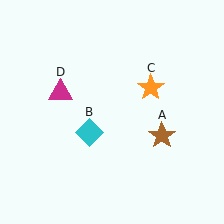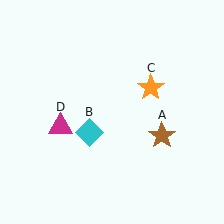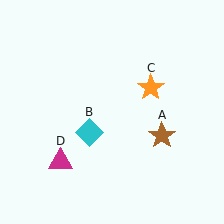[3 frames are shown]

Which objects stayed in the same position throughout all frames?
Brown star (object A) and cyan diamond (object B) and orange star (object C) remained stationary.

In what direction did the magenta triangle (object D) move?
The magenta triangle (object D) moved down.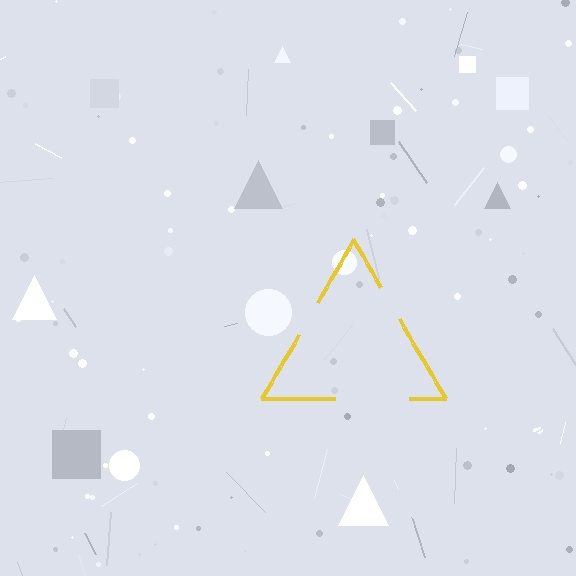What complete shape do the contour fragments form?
The contour fragments form a triangle.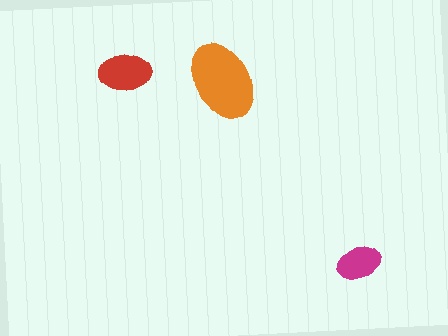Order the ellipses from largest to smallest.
the orange one, the red one, the magenta one.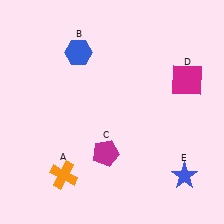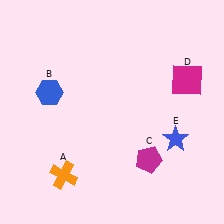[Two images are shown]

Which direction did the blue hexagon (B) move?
The blue hexagon (B) moved down.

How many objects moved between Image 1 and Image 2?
3 objects moved between the two images.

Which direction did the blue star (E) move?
The blue star (E) moved up.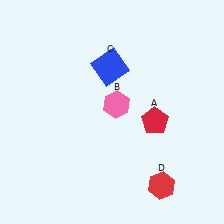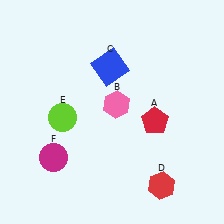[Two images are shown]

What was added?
A lime circle (E), a magenta circle (F) were added in Image 2.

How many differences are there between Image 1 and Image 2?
There are 2 differences between the two images.